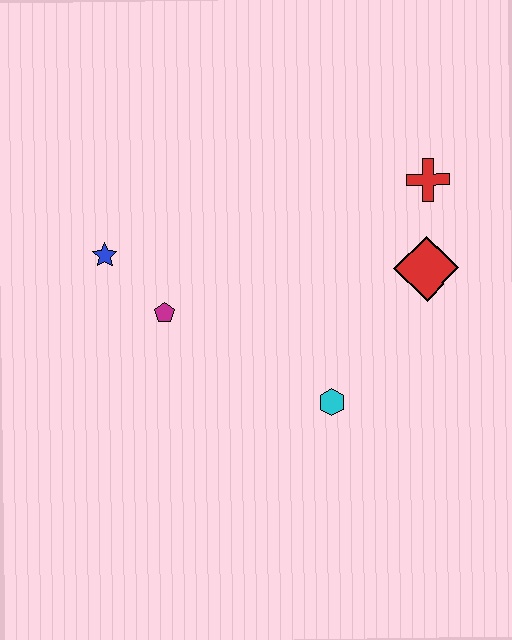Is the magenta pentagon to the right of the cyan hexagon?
No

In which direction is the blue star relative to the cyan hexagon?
The blue star is to the left of the cyan hexagon.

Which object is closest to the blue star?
The magenta pentagon is closest to the blue star.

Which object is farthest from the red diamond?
The blue star is farthest from the red diamond.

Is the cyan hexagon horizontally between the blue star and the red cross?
Yes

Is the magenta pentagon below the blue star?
Yes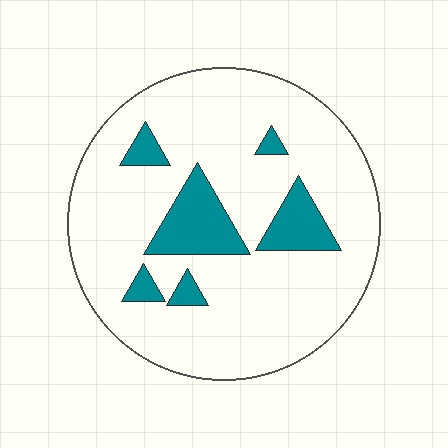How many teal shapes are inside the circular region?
6.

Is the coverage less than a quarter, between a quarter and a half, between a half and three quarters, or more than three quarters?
Less than a quarter.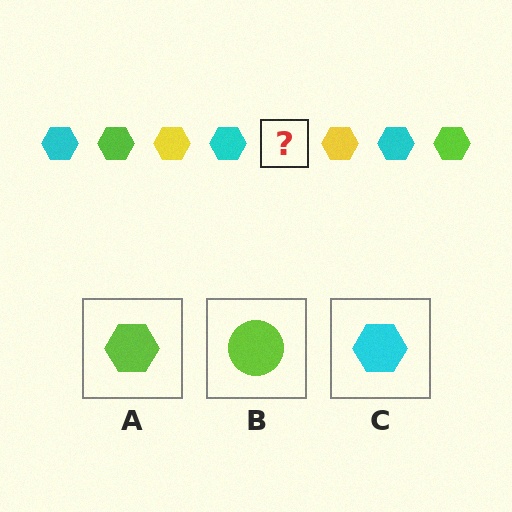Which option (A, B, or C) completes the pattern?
A.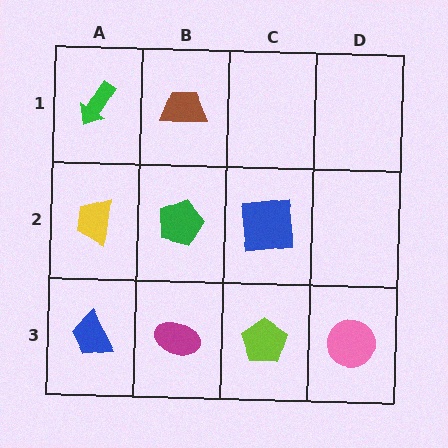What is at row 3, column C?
A lime pentagon.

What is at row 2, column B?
A green pentagon.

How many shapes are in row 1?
2 shapes.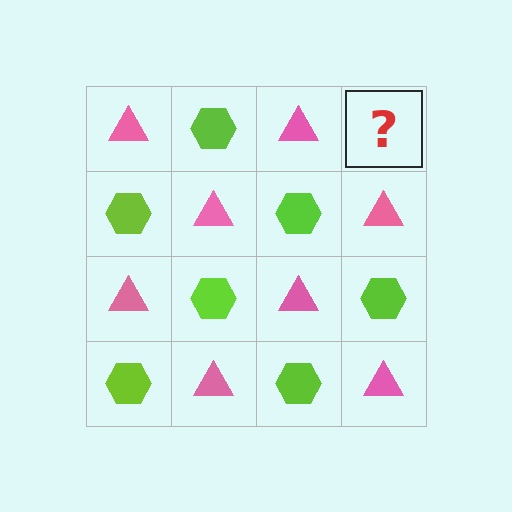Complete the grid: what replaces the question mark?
The question mark should be replaced with a lime hexagon.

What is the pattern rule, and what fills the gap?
The rule is that it alternates pink triangle and lime hexagon in a checkerboard pattern. The gap should be filled with a lime hexagon.